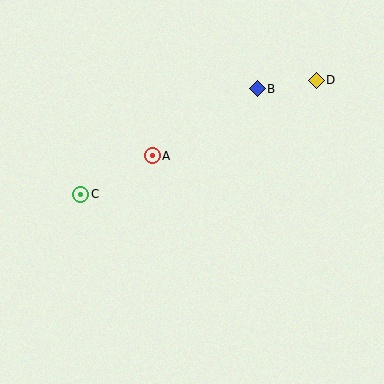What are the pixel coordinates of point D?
Point D is at (316, 80).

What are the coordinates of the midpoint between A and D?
The midpoint between A and D is at (234, 118).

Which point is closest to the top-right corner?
Point D is closest to the top-right corner.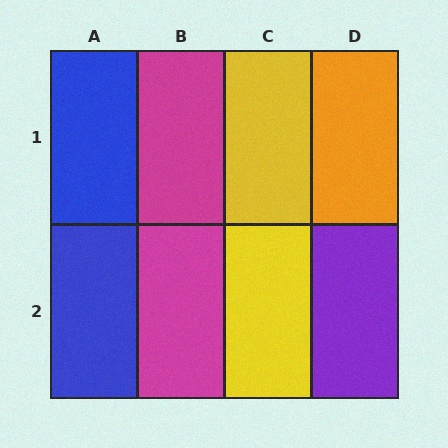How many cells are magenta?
2 cells are magenta.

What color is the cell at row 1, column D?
Orange.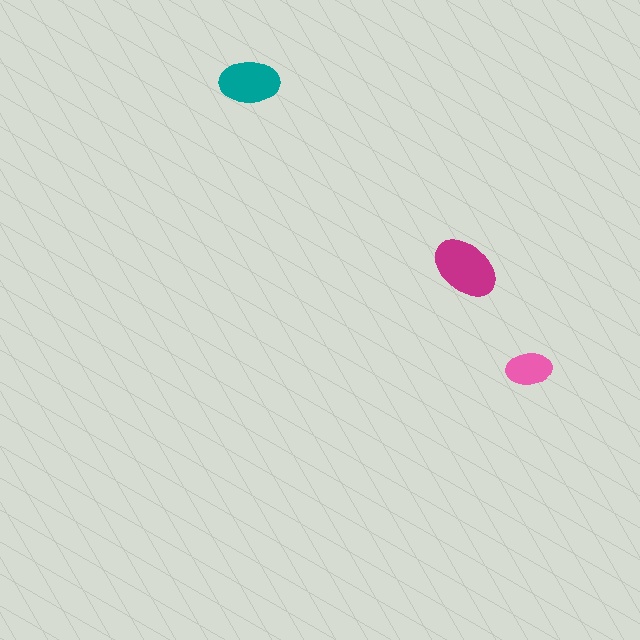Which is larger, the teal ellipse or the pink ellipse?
The teal one.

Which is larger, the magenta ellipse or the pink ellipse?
The magenta one.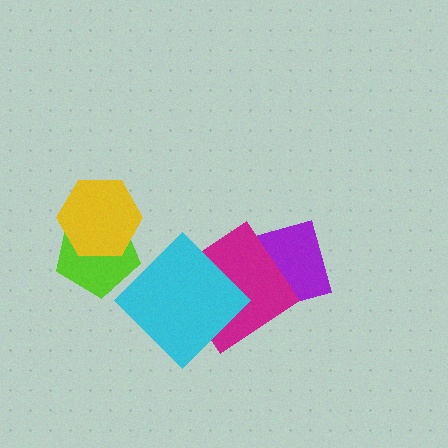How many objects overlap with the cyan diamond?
1 object overlaps with the cyan diamond.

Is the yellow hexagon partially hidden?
No, no other shape covers it.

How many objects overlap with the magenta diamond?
2 objects overlap with the magenta diamond.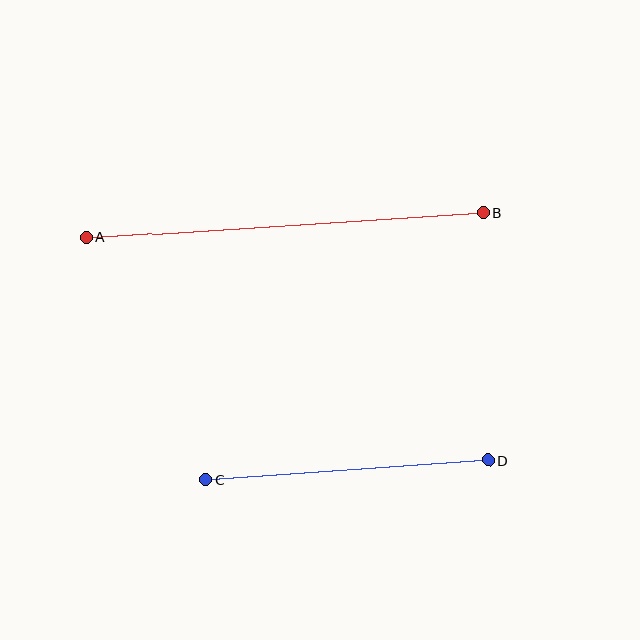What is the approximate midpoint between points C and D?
The midpoint is at approximately (346, 470) pixels.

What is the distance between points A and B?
The distance is approximately 398 pixels.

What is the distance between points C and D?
The distance is approximately 283 pixels.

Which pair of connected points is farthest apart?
Points A and B are farthest apart.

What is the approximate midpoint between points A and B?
The midpoint is at approximately (285, 225) pixels.